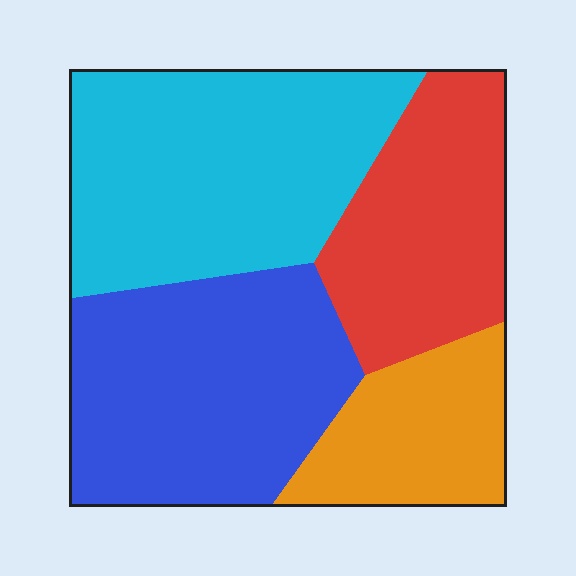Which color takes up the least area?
Orange, at roughly 15%.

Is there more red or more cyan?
Cyan.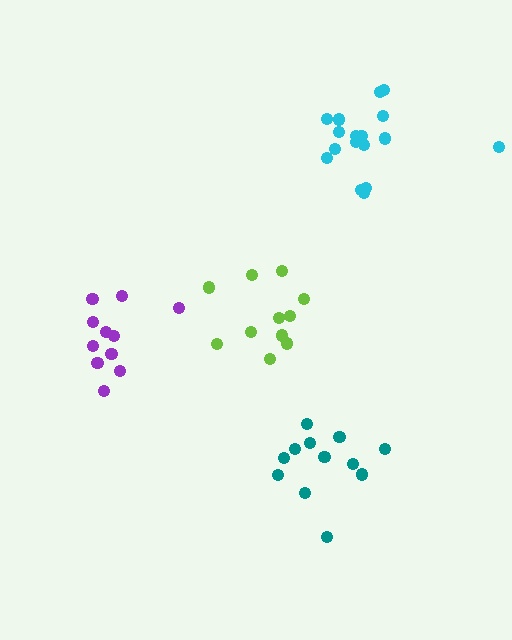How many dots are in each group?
Group 1: 11 dots, Group 2: 17 dots, Group 3: 13 dots, Group 4: 11 dots (52 total).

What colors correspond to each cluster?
The clusters are colored: lime, cyan, teal, purple.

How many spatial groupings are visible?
There are 4 spatial groupings.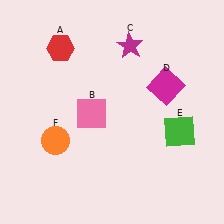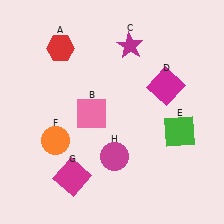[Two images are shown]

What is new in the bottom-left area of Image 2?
A magenta square (G) was added in the bottom-left area of Image 2.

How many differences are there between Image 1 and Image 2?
There are 2 differences between the two images.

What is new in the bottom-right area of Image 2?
A magenta circle (H) was added in the bottom-right area of Image 2.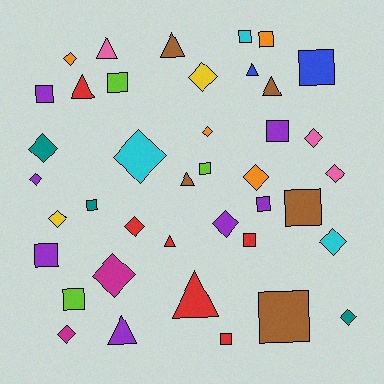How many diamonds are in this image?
There are 16 diamonds.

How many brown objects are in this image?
There are 5 brown objects.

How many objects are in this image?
There are 40 objects.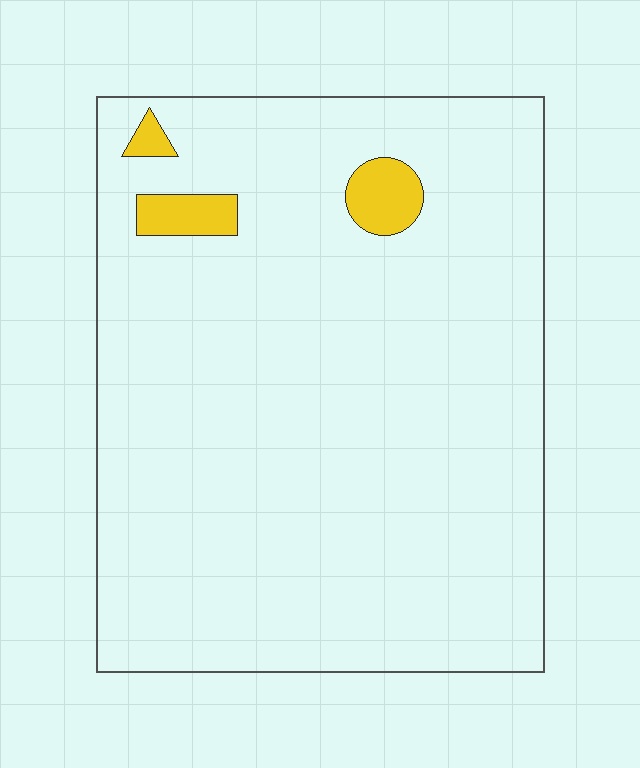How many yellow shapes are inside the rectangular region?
3.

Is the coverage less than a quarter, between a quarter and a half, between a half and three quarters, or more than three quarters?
Less than a quarter.